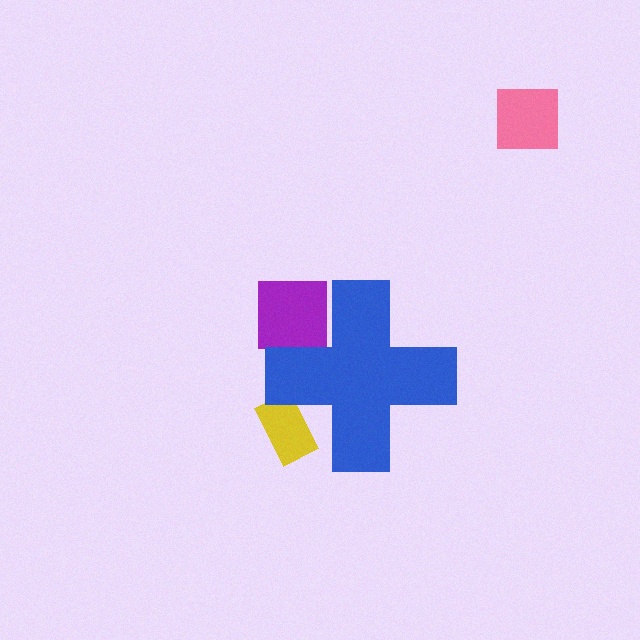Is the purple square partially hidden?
Yes, the purple square is partially hidden behind the blue cross.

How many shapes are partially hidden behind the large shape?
2 shapes are partially hidden.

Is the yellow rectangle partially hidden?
Yes, the yellow rectangle is partially hidden behind the blue cross.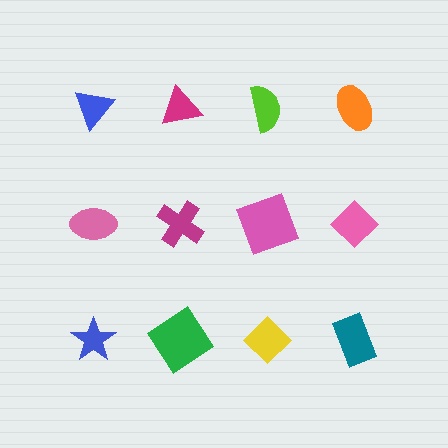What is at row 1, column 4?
An orange ellipse.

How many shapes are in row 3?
4 shapes.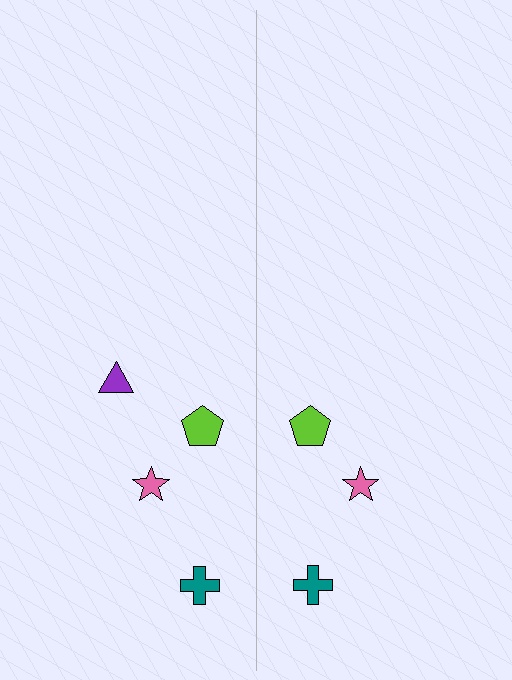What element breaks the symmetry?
A purple triangle is missing from the right side.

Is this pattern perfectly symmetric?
No, the pattern is not perfectly symmetric. A purple triangle is missing from the right side.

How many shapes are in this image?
There are 7 shapes in this image.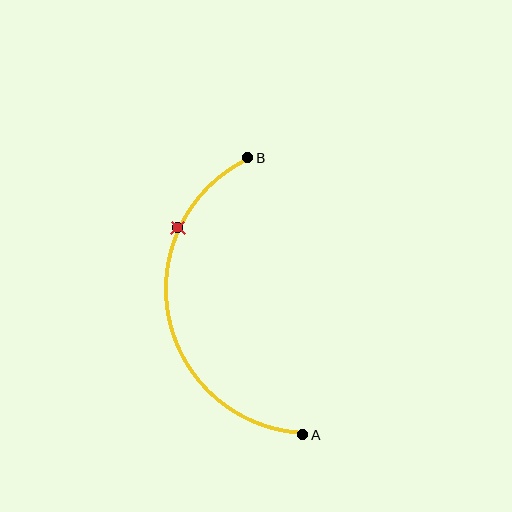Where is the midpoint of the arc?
The arc midpoint is the point on the curve farthest from the straight line joining A and B. It sits to the left of that line.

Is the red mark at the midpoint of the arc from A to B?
No. The red mark lies on the arc but is closer to endpoint B. The arc midpoint would be at the point on the curve equidistant along the arc from both A and B.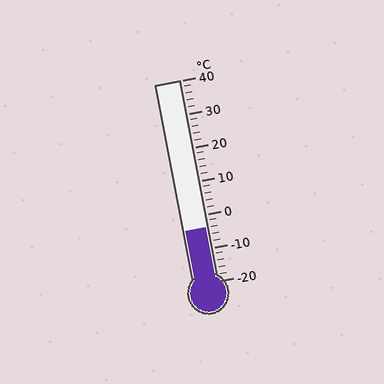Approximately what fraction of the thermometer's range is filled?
The thermometer is filled to approximately 25% of its range.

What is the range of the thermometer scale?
The thermometer scale ranges from -20°C to 40°C.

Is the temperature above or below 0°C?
The temperature is below 0°C.